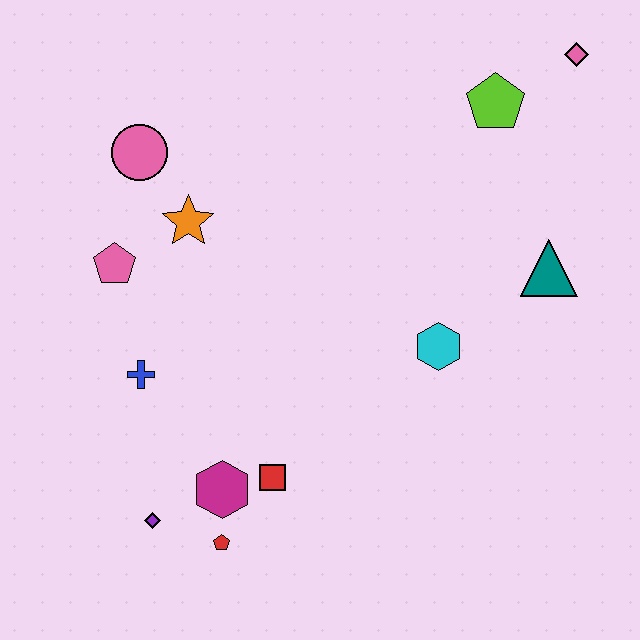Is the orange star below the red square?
No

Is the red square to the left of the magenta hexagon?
No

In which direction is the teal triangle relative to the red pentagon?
The teal triangle is to the right of the red pentagon.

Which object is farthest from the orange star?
The pink diamond is farthest from the orange star.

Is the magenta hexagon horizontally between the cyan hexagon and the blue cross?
Yes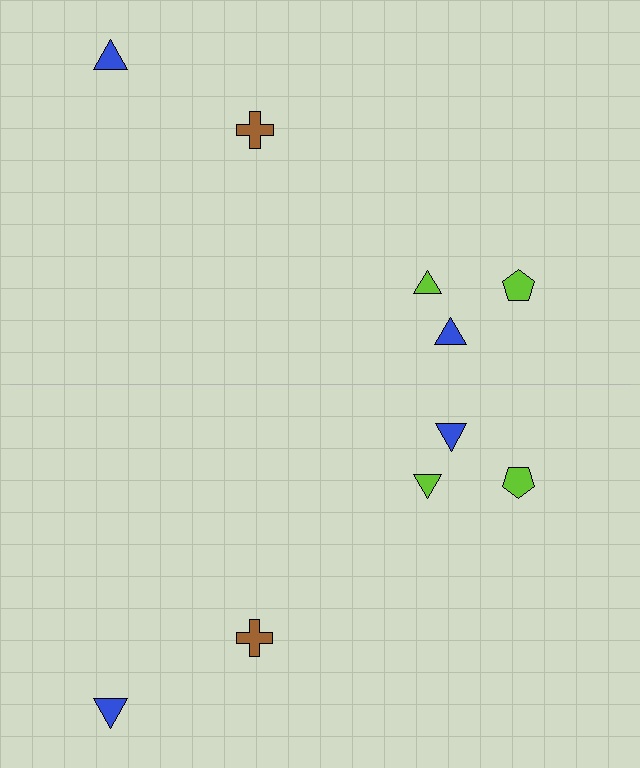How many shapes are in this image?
There are 10 shapes in this image.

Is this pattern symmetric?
Yes, this pattern has bilateral (reflection) symmetry.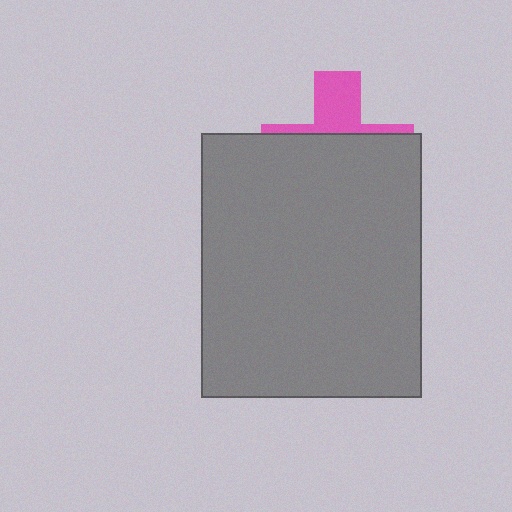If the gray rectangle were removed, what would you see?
You would see the complete pink cross.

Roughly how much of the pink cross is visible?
A small part of it is visible (roughly 33%).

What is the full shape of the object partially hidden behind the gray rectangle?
The partially hidden object is a pink cross.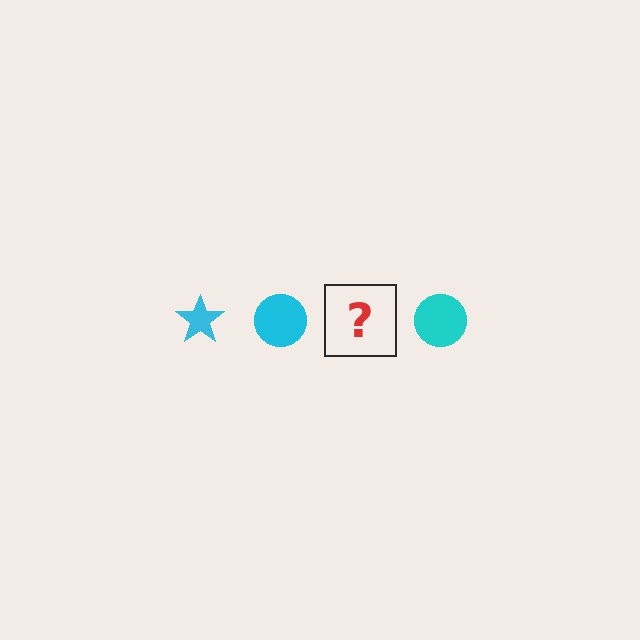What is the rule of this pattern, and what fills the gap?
The rule is that the pattern cycles through star, circle shapes in cyan. The gap should be filled with a cyan star.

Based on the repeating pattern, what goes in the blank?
The blank should be a cyan star.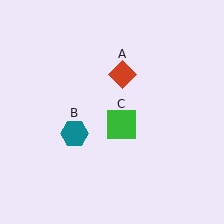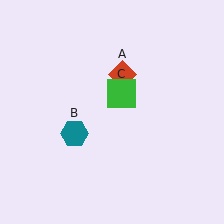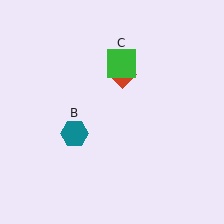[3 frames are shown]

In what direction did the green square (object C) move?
The green square (object C) moved up.